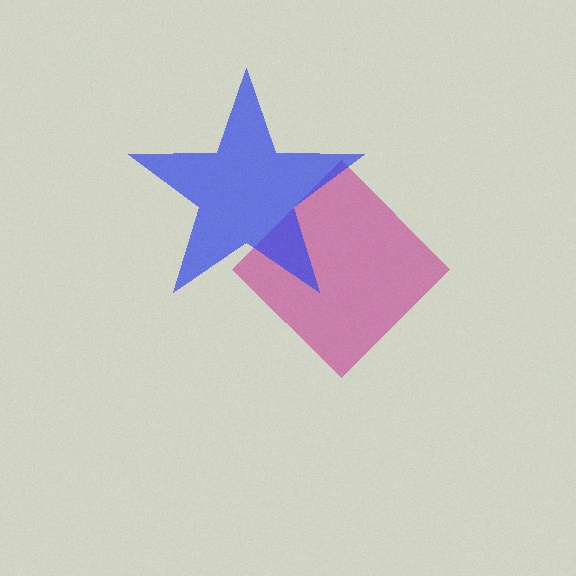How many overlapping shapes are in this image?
There are 2 overlapping shapes in the image.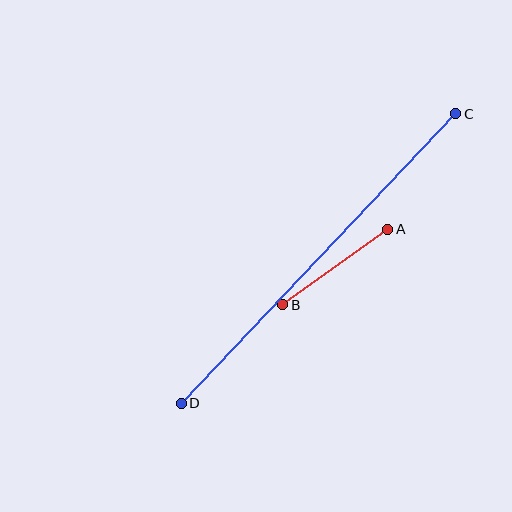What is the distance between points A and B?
The distance is approximately 130 pixels.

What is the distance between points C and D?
The distance is approximately 399 pixels.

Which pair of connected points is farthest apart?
Points C and D are farthest apart.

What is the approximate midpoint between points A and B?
The midpoint is at approximately (335, 267) pixels.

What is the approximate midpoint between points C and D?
The midpoint is at approximately (319, 259) pixels.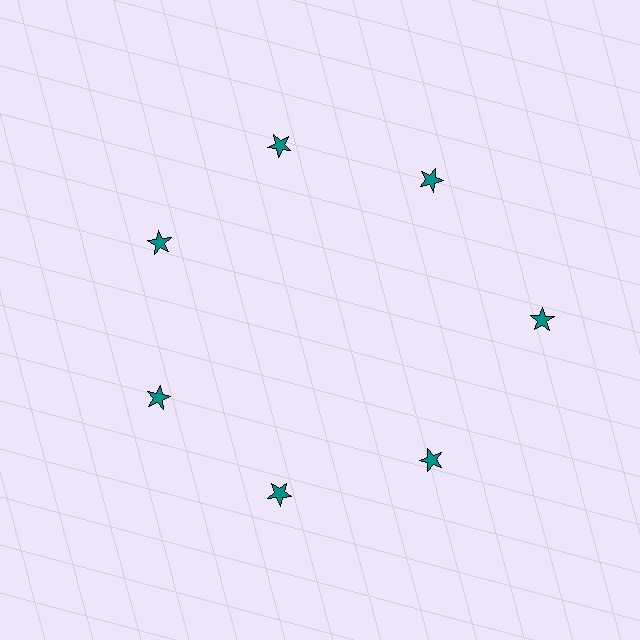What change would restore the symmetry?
The symmetry would be restored by moving it inward, back onto the ring so that all 7 stars sit at equal angles and equal distance from the center.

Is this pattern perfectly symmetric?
No. The 7 teal stars are arranged in a ring, but one element near the 3 o'clock position is pushed outward from the center, breaking the 7-fold rotational symmetry.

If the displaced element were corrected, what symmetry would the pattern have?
It would have 7-fold rotational symmetry — the pattern would map onto itself every 51 degrees.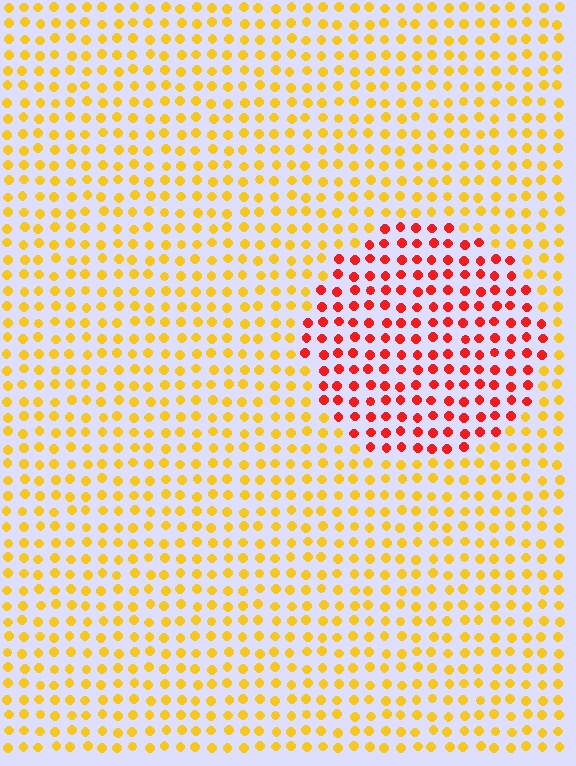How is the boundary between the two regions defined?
The boundary is defined purely by a slight shift in hue (about 48 degrees). Spacing, size, and orientation are identical on both sides.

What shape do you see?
I see a circle.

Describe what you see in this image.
The image is filled with small yellow elements in a uniform arrangement. A circle-shaped region is visible where the elements are tinted to a slightly different hue, forming a subtle color boundary.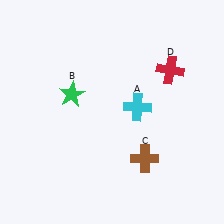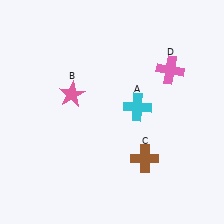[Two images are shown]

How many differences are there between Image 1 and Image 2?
There are 2 differences between the two images.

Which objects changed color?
B changed from green to pink. D changed from red to pink.